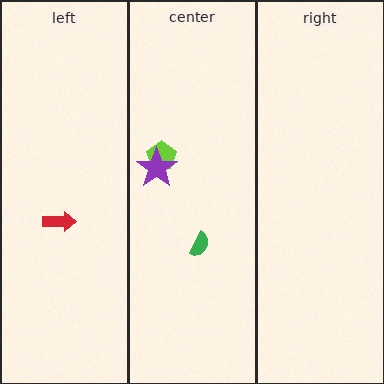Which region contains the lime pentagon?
The center region.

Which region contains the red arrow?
The left region.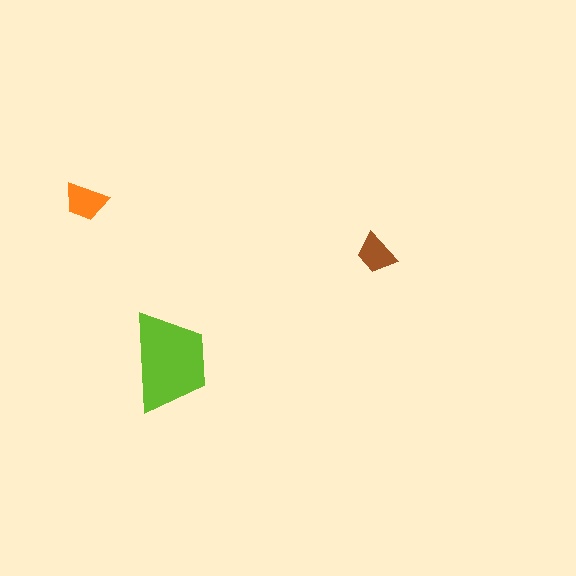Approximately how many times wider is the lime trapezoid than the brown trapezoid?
About 2.5 times wider.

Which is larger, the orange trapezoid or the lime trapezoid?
The lime one.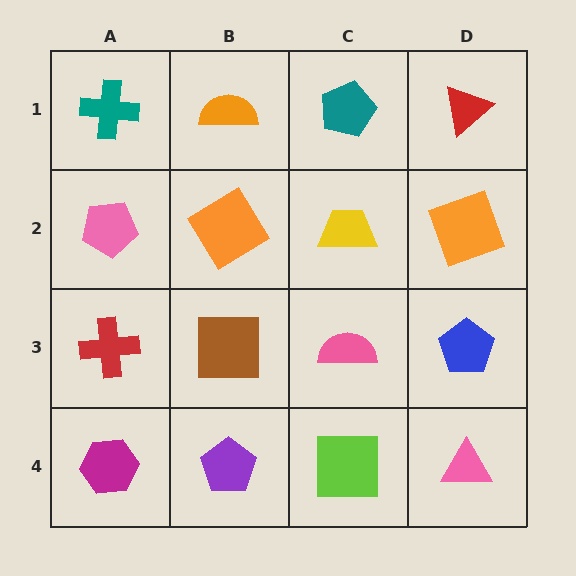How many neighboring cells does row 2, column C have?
4.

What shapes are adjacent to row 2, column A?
A teal cross (row 1, column A), a red cross (row 3, column A), an orange diamond (row 2, column B).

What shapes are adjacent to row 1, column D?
An orange square (row 2, column D), a teal pentagon (row 1, column C).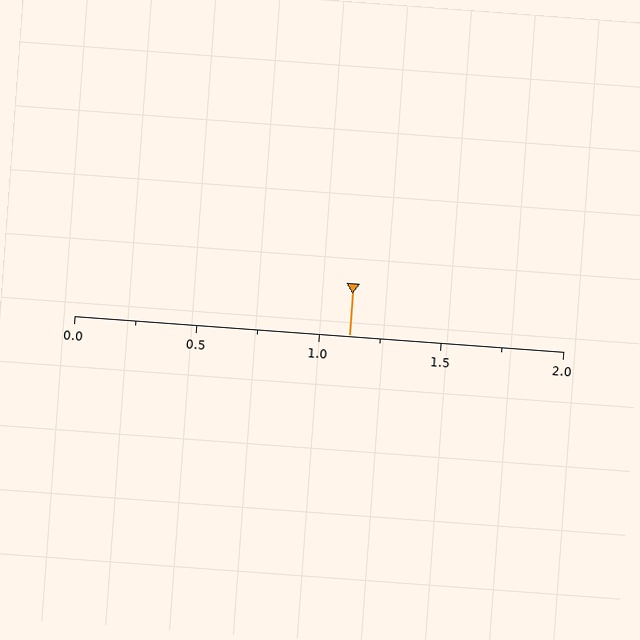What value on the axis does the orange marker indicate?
The marker indicates approximately 1.12.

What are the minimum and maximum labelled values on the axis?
The axis runs from 0.0 to 2.0.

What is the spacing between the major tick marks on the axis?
The major ticks are spaced 0.5 apart.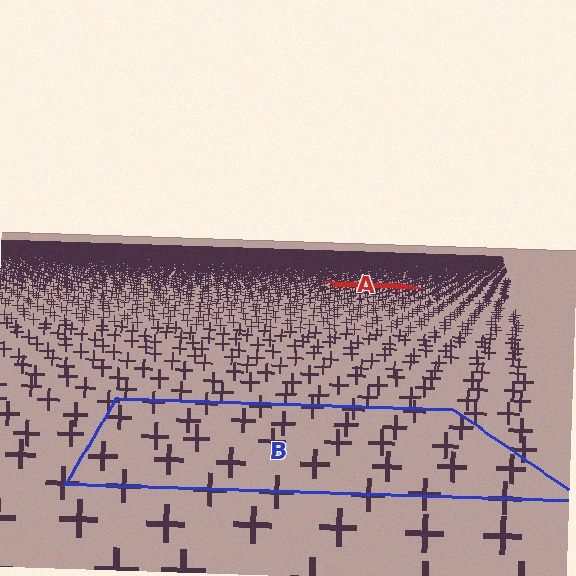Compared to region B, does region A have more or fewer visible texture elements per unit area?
Region A has more texture elements per unit area — they are packed more densely because it is farther away.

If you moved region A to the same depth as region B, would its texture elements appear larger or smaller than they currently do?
They would appear larger. At a closer depth, the same texture elements are projected at a bigger on-screen size.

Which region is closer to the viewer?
Region B is closer. The texture elements there are larger and more spread out.